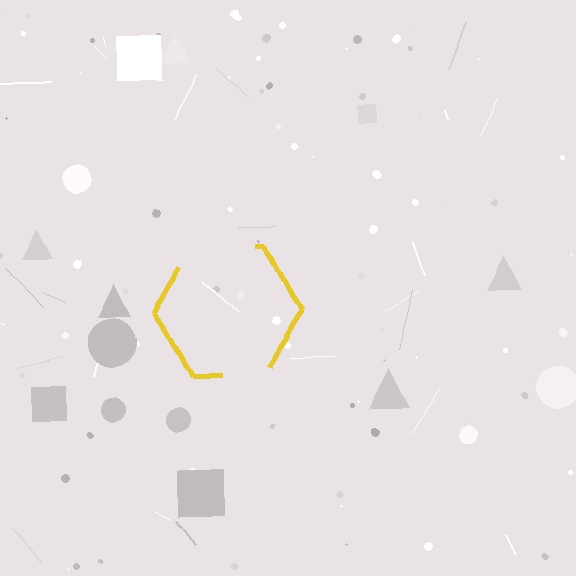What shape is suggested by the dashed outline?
The dashed outline suggests a hexagon.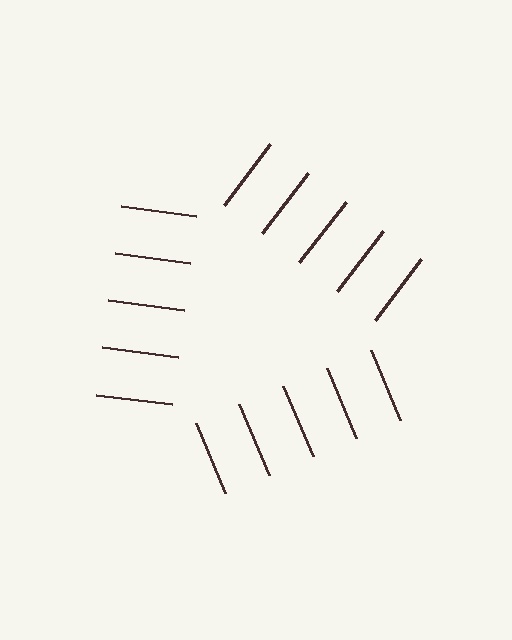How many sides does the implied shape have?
3 sides — the line-ends trace a triangle.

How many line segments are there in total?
15 — 5 along each of the 3 edges.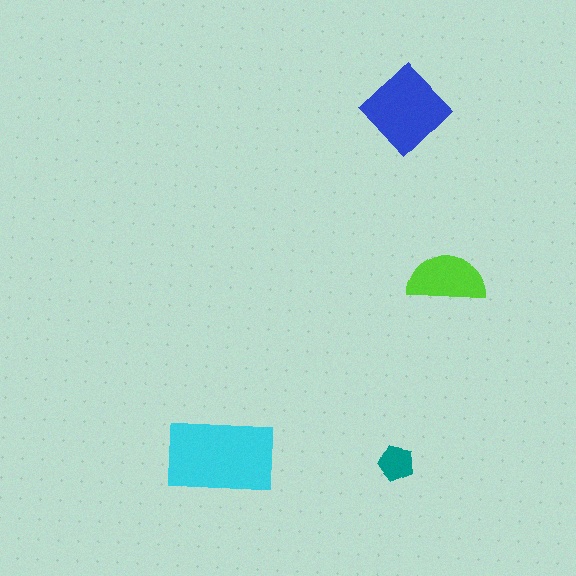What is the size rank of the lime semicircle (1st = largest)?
3rd.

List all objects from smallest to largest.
The teal pentagon, the lime semicircle, the blue diamond, the cyan rectangle.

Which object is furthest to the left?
The cyan rectangle is leftmost.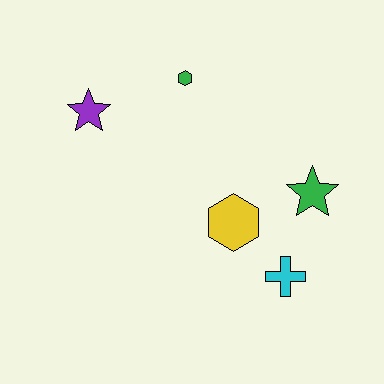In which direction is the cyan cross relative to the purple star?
The cyan cross is to the right of the purple star.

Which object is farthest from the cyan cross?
The purple star is farthest from the cyan cross.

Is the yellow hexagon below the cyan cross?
No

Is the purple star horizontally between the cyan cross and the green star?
No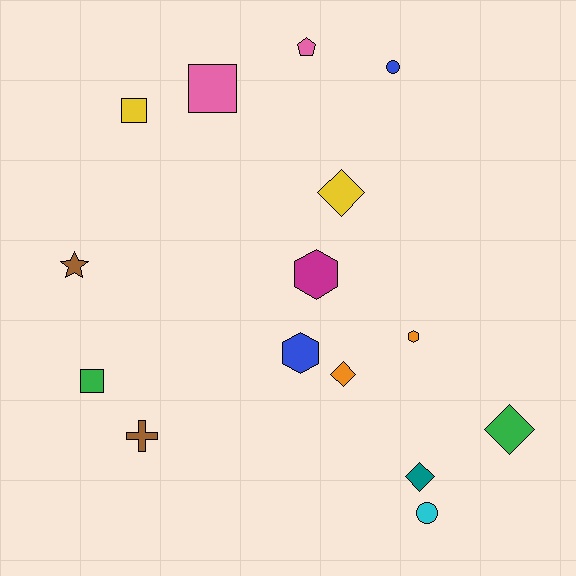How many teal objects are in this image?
There is 1 teal object.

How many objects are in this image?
There are 15 objects.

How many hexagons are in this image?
There are 3 hexagons.